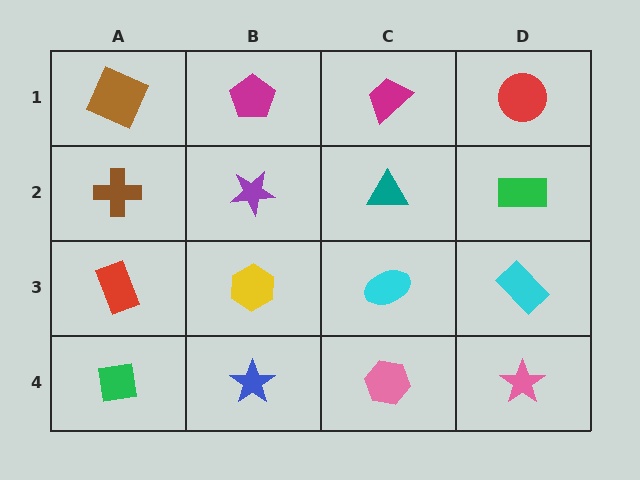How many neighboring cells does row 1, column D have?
2.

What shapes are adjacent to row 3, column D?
A green rectangle (row 2, column D), a pink star (row 4, column D), a cyan ellipse (row 3, column C).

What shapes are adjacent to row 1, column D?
A green rectangle (row 2, column D), a magenta trapezoid (row 1, column C).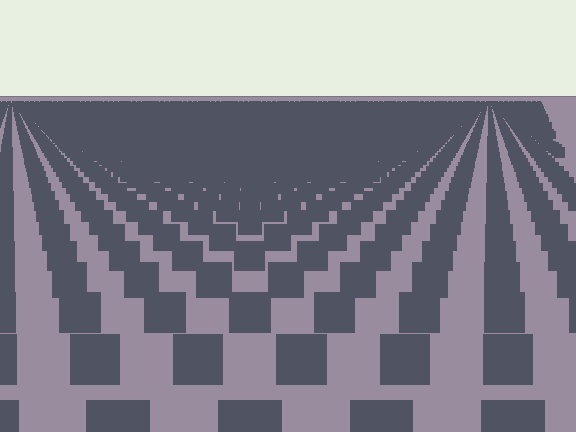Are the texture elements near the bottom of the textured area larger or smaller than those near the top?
Larger. Near the bottom, elements are closer to the viewer and appear at a bigger on-screen size.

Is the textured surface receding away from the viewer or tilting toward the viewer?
The surface is receding away from the viewer. Texture elements get smaller and denser toward the top.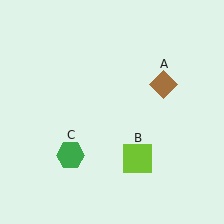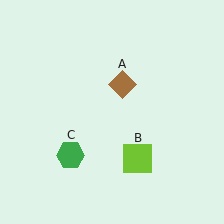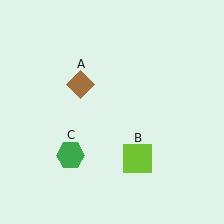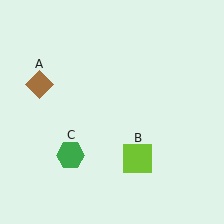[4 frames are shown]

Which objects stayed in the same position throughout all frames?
Lime square (object B) and green hexagon (object C) remained stationary.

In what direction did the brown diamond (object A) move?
The brown diamond (object A) moved left.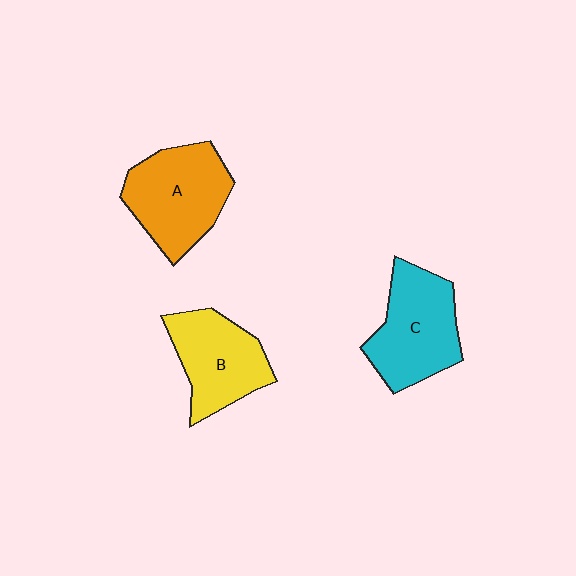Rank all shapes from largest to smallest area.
From largest to smallest: A (orange), C (cyan), B (yellow).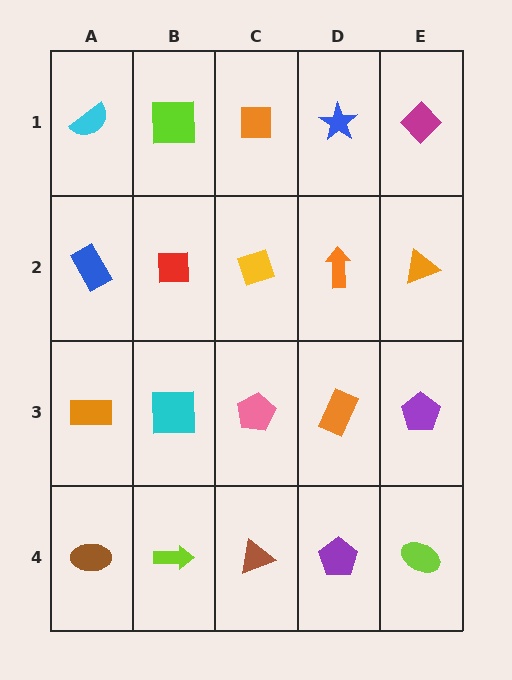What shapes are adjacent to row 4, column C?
A pink pentagon (row 3, column C), a lime arrow (row 4, column B), a purple pentagon (row 4, column D).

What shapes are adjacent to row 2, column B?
A lime square (row 1, column B), a cyan square (row 3, column B), a blue rectangle (row 2, column A), a yellow diamond (row 2, column C).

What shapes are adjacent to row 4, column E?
A purple pentagon (row 3, column E), a purple pentagon (row 4, column D).